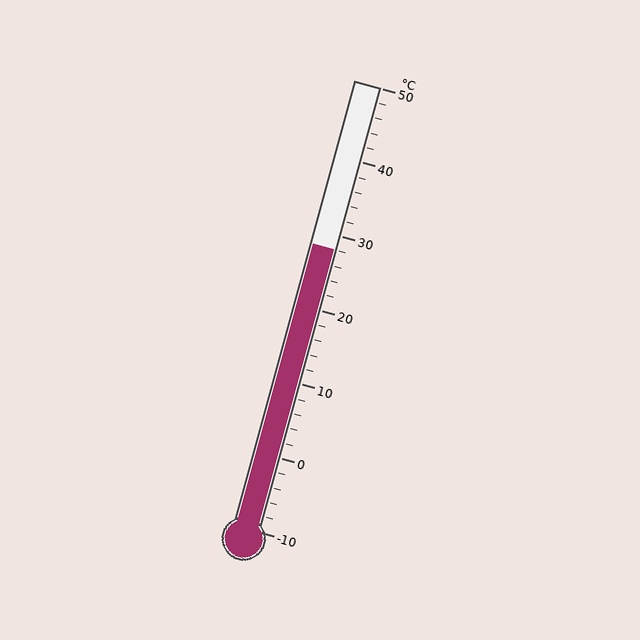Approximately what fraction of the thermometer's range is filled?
The thermometer is filled to approximately 65% of its range.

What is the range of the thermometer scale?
The thermometer scale ranges from -10°C to 50°C.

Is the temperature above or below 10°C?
The temperature is above 10°C.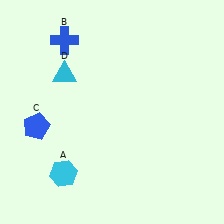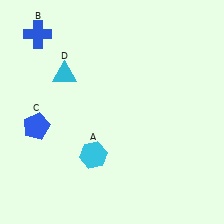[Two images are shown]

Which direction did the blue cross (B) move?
The blue cross (B) moved left.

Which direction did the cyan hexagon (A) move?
The cyan hexagon (A) moved right.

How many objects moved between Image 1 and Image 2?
2 objects moved between the two images.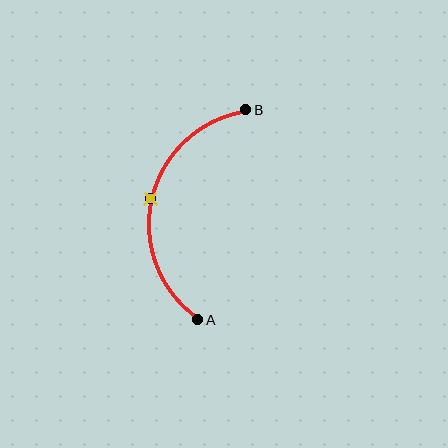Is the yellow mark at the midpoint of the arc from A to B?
Yes. The yellow mark lies on the arc at equal arc-length from both A and B — it is the arc midpoint.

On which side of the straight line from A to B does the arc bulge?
The arc bulges to the left of the straight line connecting A and B.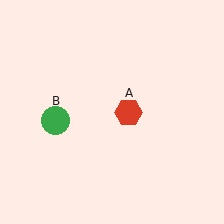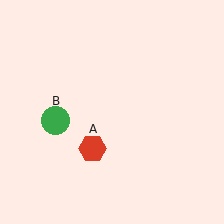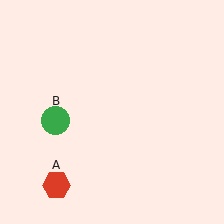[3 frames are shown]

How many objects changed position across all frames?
1 object changed position: red hexagon (object A).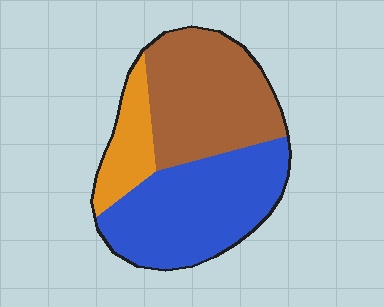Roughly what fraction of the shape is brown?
Brown takes up about two fifths (2/5) of the shape.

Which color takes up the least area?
Orange, at roughly 15%.